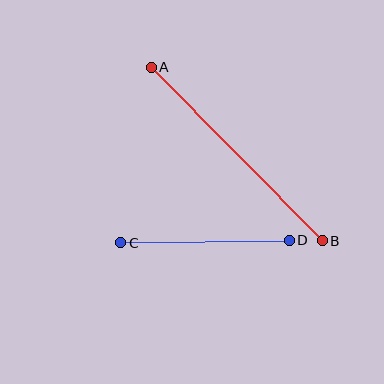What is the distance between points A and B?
The distance is approximately 243 pixels.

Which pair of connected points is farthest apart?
Points A and B are farthest apart.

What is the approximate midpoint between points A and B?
The midpoint is at approximately (237, 154) pixels.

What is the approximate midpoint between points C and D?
The midpoint is at approximately (205, 241) pixels.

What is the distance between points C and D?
The distance is approximately 169 pixels.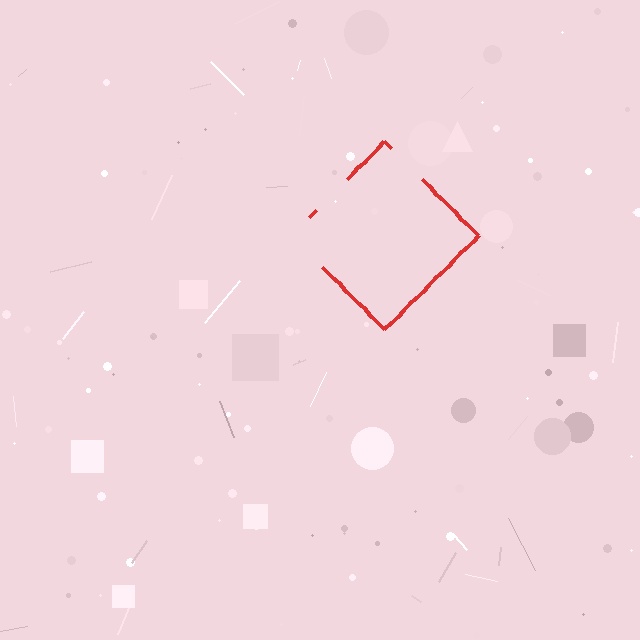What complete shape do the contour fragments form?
The contour fragments form a diamond.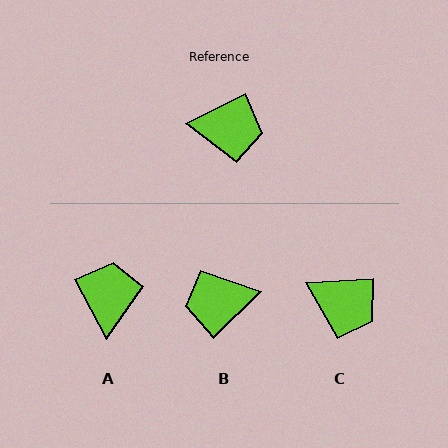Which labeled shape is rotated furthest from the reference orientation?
B, about 162 degrees away.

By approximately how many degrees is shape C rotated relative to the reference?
Approximately 23 degrees clockwise.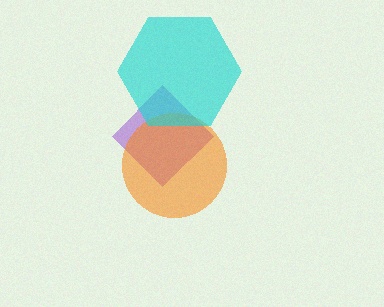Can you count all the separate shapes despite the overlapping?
Yes, there are 3 separate shapes.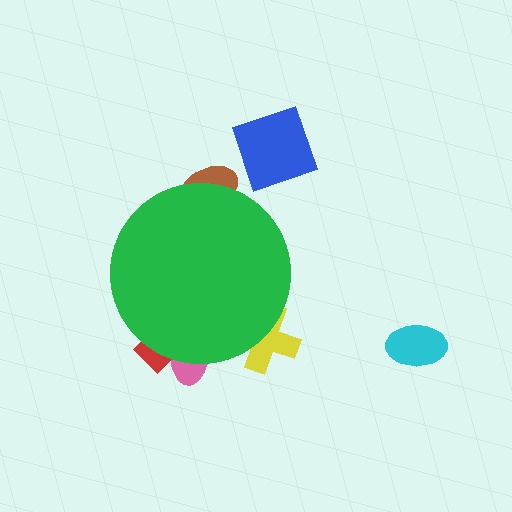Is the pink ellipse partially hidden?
Yes, the pink ellipse is partially hidden behind the green circle.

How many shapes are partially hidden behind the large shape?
4 shapes are partially hidden.